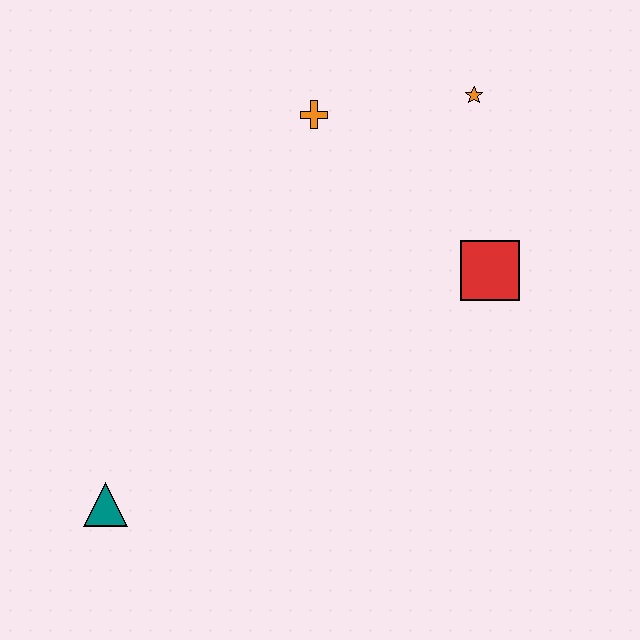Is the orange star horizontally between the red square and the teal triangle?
Yes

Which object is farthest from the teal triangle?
The orange star is farthest from the teal triangle.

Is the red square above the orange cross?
No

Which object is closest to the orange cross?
The orange star is closest to the orange cross.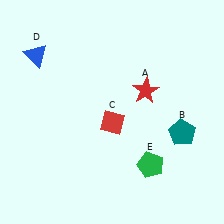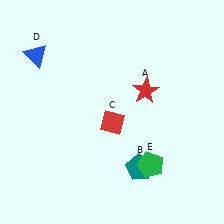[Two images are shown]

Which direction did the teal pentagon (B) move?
The teal pentagon (B) moved left.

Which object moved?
The teal pentagon (B) moved left.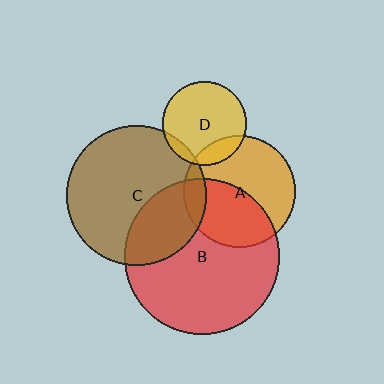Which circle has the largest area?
Circle B (red).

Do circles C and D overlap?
Yes.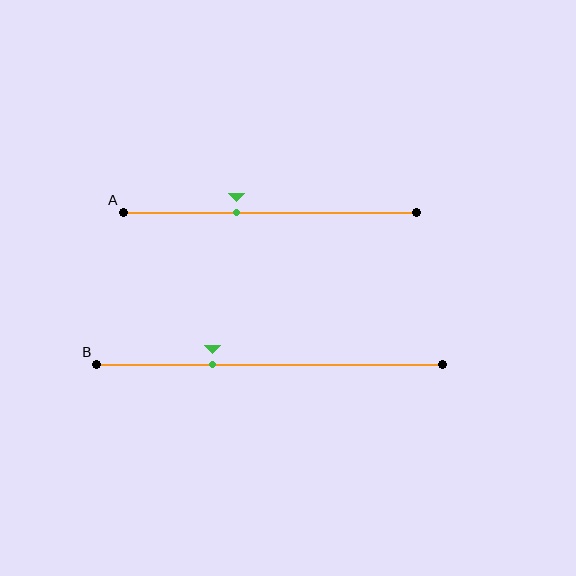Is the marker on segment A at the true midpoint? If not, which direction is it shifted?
No, the marker on segment A is shifted to the left by about 11% of the segment length.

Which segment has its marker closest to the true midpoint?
Segment A has its marker closest to the true midpoint.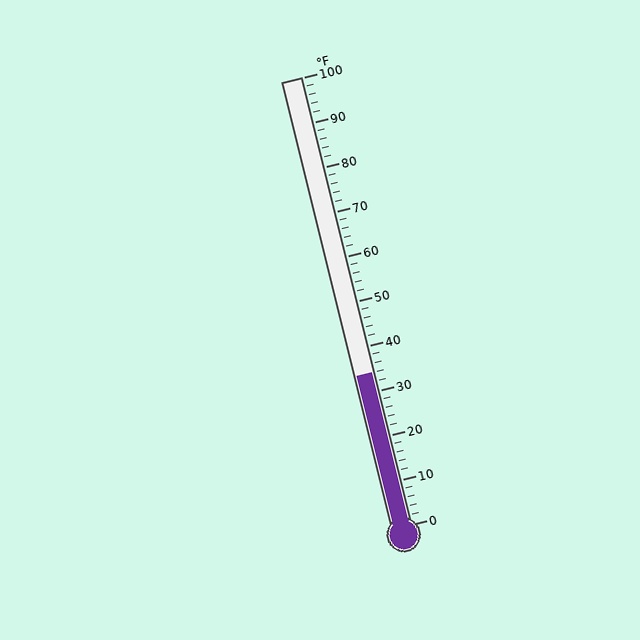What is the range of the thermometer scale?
The thermometer scale ranges from 0°F to 100°F.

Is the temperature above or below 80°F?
The temperature is below 80°F.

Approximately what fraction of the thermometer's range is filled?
The thermometer is filled to approximately 35% of its range.